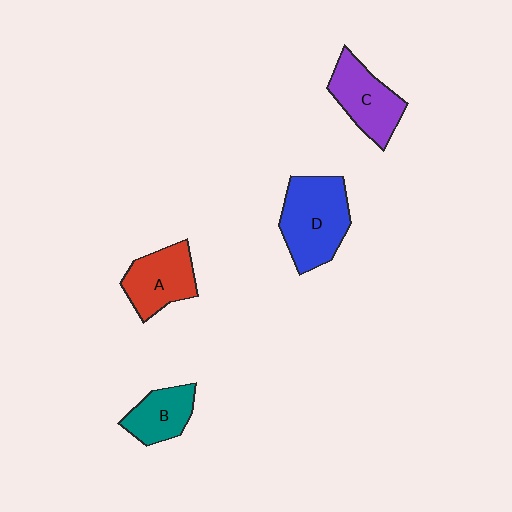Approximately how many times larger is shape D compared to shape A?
Approximately 1.4 times.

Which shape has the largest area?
Shape D (blue).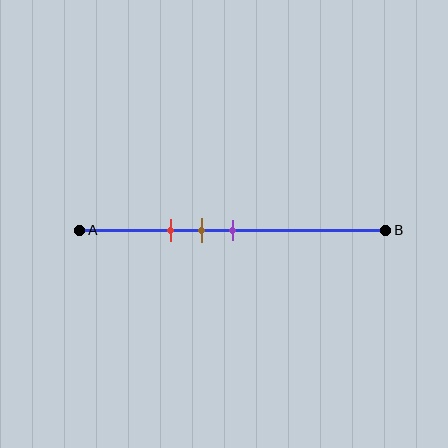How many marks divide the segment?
There are 3 marks dividing the segment.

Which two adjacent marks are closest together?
The brown and purple marks are the closest adjacent pair.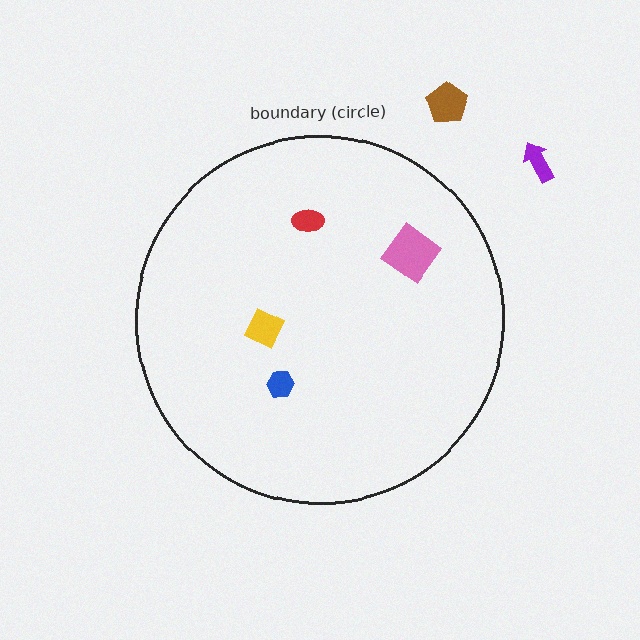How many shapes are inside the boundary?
4 inside, 2 outside.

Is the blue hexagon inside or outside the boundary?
Inside.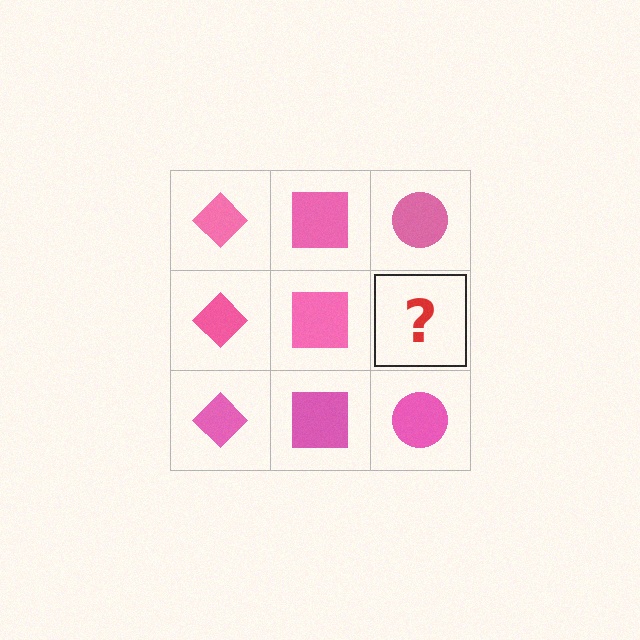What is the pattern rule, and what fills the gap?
The rule is that each column has a consistent shape. The gap should be filled with a pink circle.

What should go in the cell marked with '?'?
The missing cell should contain a pink circle.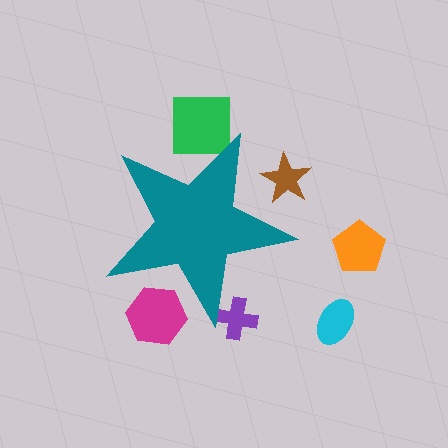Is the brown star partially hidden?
Yes, the brown star is partially hidden behind the teal star.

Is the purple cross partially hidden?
Yes, the purple cross is partially hidden behind the teal star.